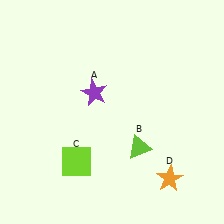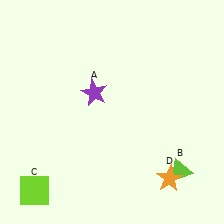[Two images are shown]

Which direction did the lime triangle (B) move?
The lime triangle (B) moved right.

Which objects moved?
The objects that moved are: the lime triangle (B), the lime square (C).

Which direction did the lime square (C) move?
The lime square (C) moved left.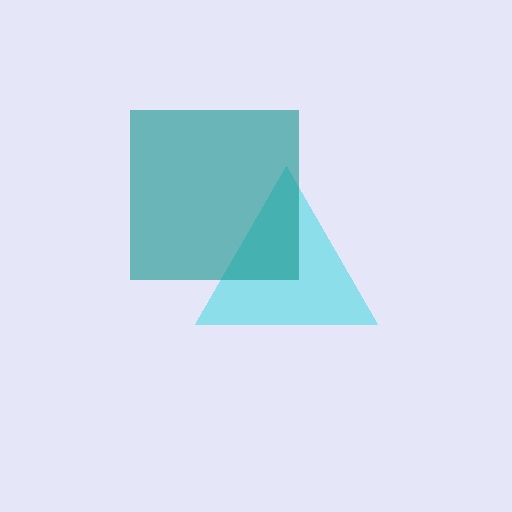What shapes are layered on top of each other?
The layered shapes are: a cyan triangle, a teal square.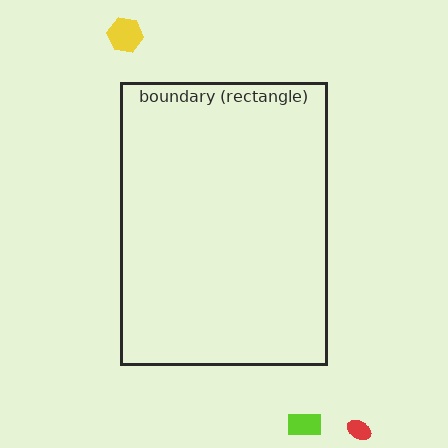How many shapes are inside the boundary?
0 inside, 3 outside.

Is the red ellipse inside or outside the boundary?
Outside.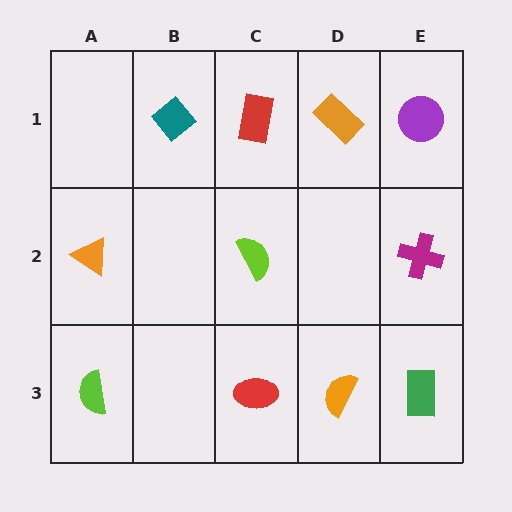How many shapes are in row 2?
3 shapes.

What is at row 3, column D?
An orange semicircle.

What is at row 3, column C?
A red ellipse.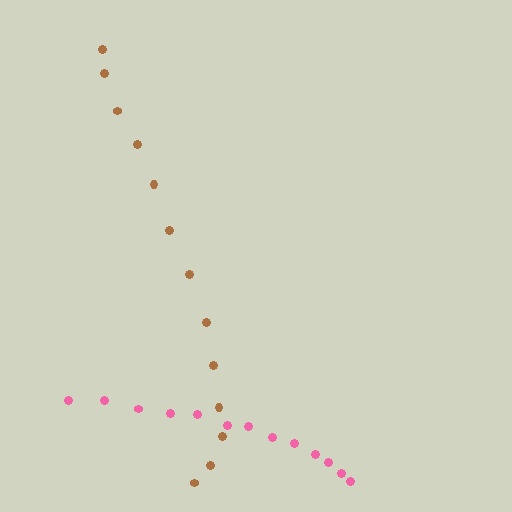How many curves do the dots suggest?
There are 2 distinct paths.